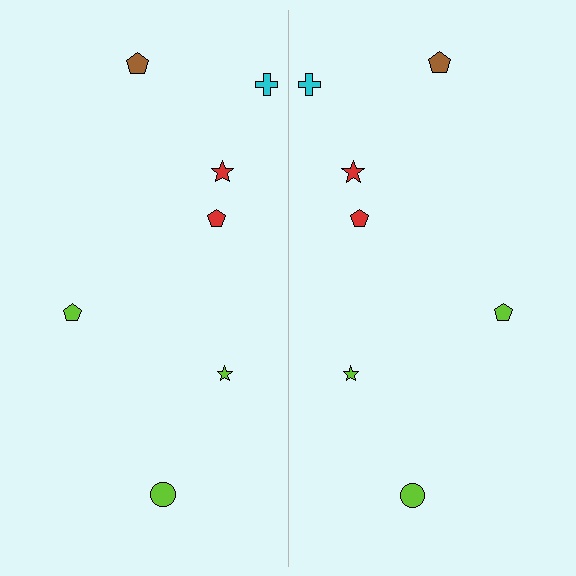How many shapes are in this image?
There are 14 shapes in this image.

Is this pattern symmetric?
Yes, this pattern has bilateral (reflection) symmetry.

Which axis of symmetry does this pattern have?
The pattern has a vertical axis of symmetry running through the center of the image.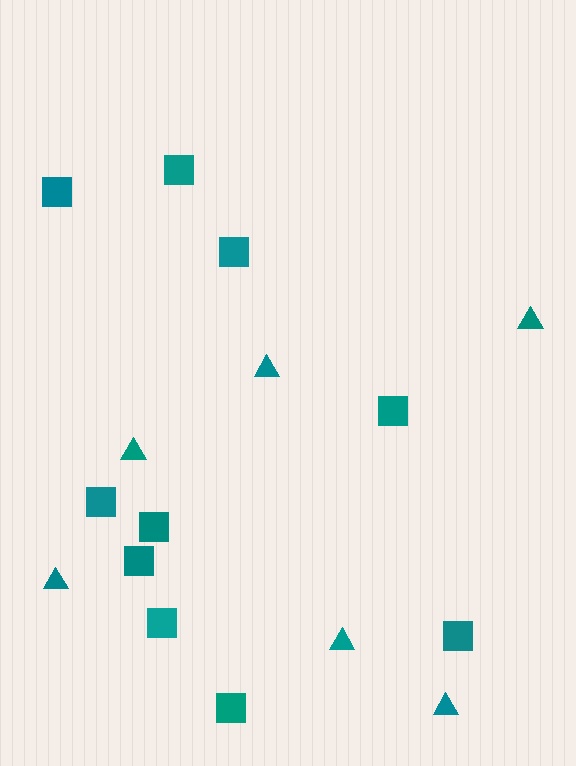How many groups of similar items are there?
There are 2 groups: one group of triangles (6) and one group of squares (10).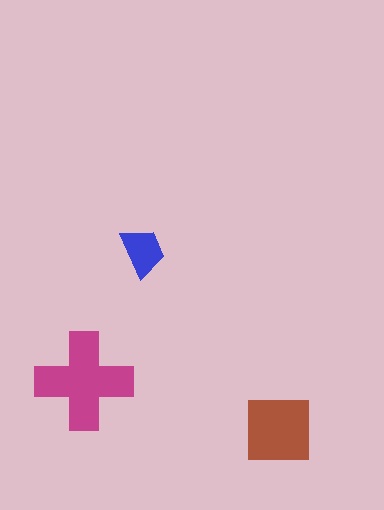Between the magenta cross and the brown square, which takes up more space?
The magenta cross.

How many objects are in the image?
There are 3 objects in the image.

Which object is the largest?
The magenta cross.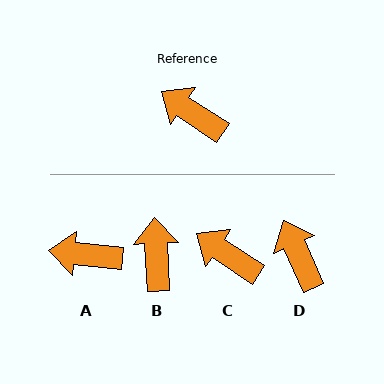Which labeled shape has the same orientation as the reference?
C.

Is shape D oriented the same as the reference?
No, it is off by about 32 degrees.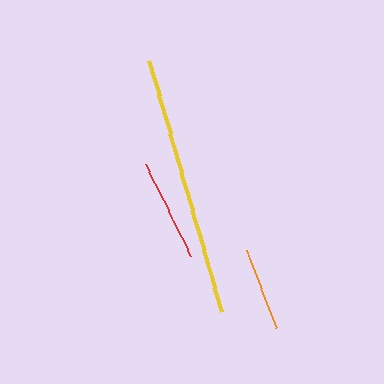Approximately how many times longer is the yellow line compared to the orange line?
The yellow line is approximately 3.2 times the length of the orange line.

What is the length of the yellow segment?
The yellow segment is approximately 261 pixels long.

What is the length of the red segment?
The red segment is approximately 102 pixels long.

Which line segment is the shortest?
The orange line is the shortest at approximately 83 pixels.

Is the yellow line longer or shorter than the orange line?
The yellow line is longer than the orange line.